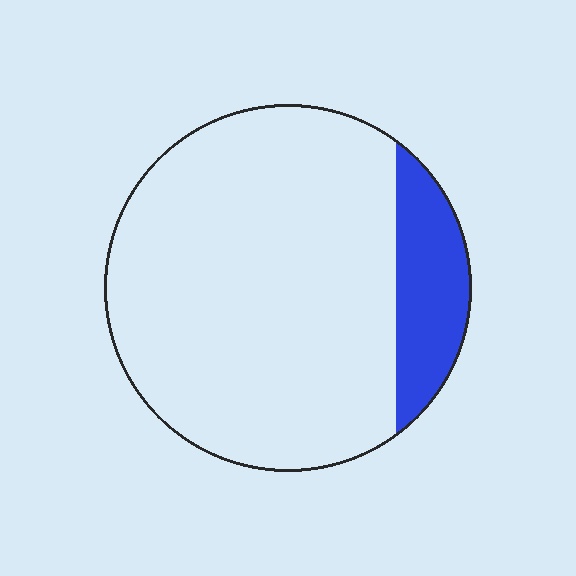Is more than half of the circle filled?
No.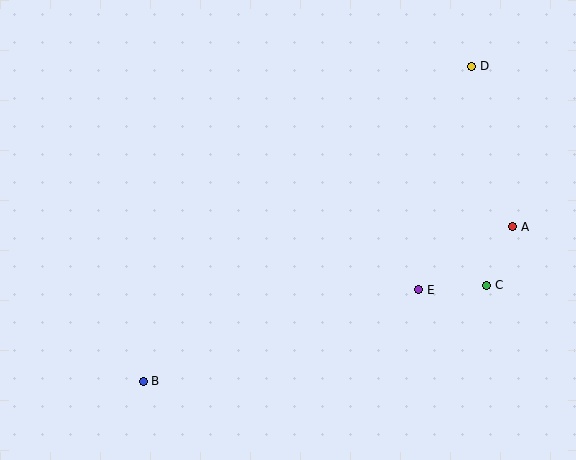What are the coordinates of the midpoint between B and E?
The midpoint between B and E is at (281, 335).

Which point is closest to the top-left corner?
Point B is closest to the top-left corner.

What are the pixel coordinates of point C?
Point C is at (487, 285).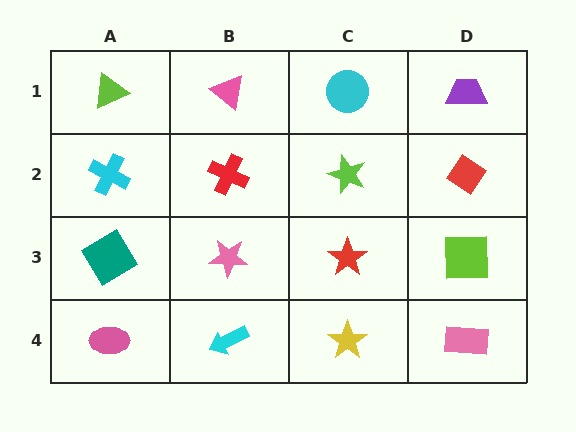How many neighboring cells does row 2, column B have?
4.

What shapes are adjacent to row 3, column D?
A red diamond (row 2, column D), a pink rectangle (row 4, column D), a red star (row 3, column C).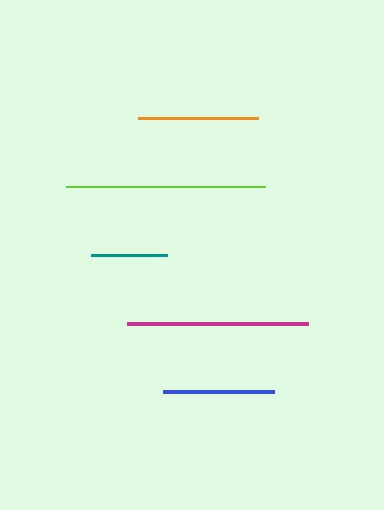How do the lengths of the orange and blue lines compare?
The orange and blue lines are approximately the same length.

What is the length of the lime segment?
The lime segment is approximately 200 pixels long.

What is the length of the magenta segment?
The magenta segment is approximately 181 pixels long.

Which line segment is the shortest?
The teal line is the shortest at approximately 76 pixels.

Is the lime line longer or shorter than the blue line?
The lime line is longer than the blue line.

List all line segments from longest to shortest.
From longest to shortest: lime, magenta, orange, blue, teal.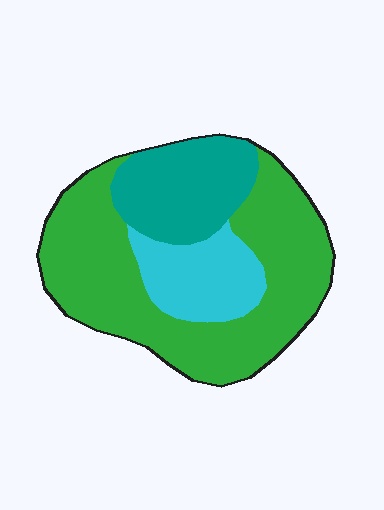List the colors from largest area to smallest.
From largest to smallest: green, teal, cyan.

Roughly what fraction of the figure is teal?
Teal takes up less than a quarter of the figure.